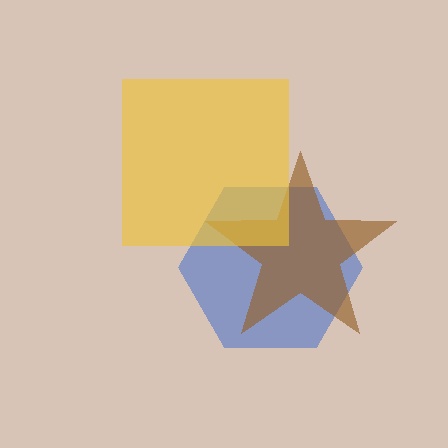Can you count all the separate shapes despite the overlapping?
Yes, there are 3 separate shapes.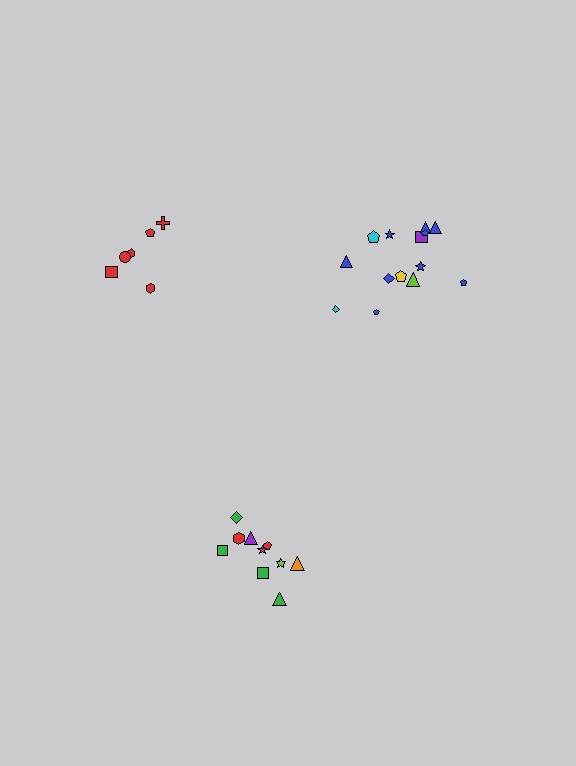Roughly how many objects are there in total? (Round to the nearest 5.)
Roughly 30 objects in total.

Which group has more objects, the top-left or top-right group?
The top-right group.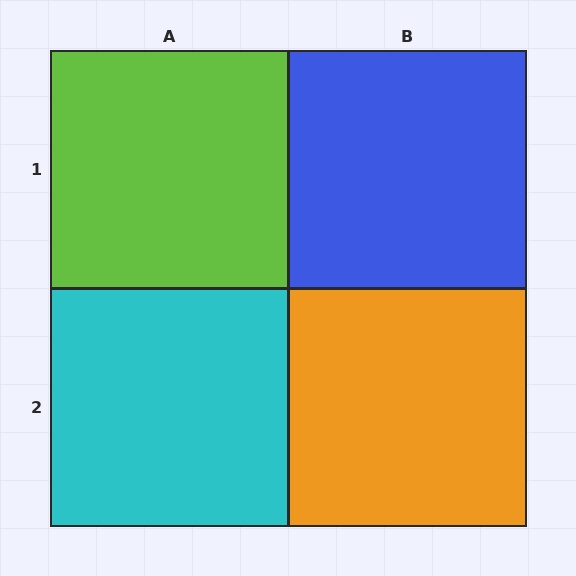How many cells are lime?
1 cell is lime.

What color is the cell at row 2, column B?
Orange.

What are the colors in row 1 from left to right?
Lime, blue.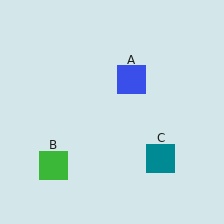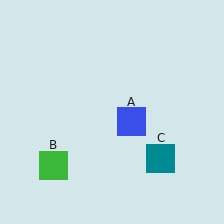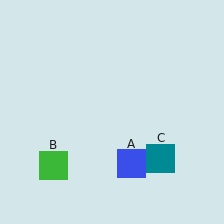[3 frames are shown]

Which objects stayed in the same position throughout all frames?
Green square (object B) and teal square (object C) remained stationary.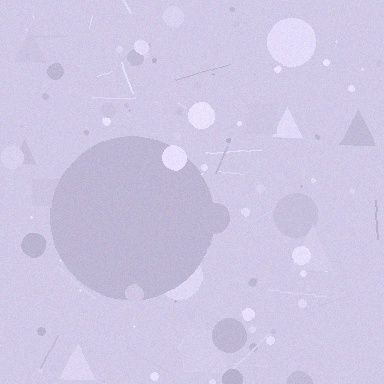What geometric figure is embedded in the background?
A circle is embedded in the background.